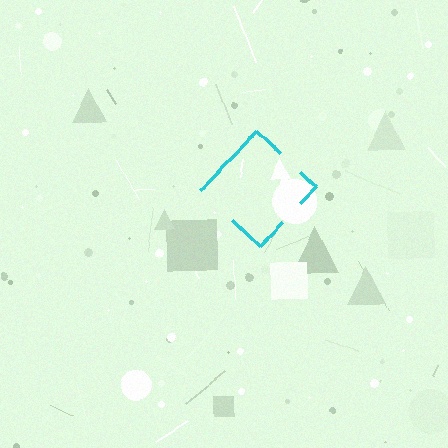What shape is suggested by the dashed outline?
The dashed outline suggests a diamond.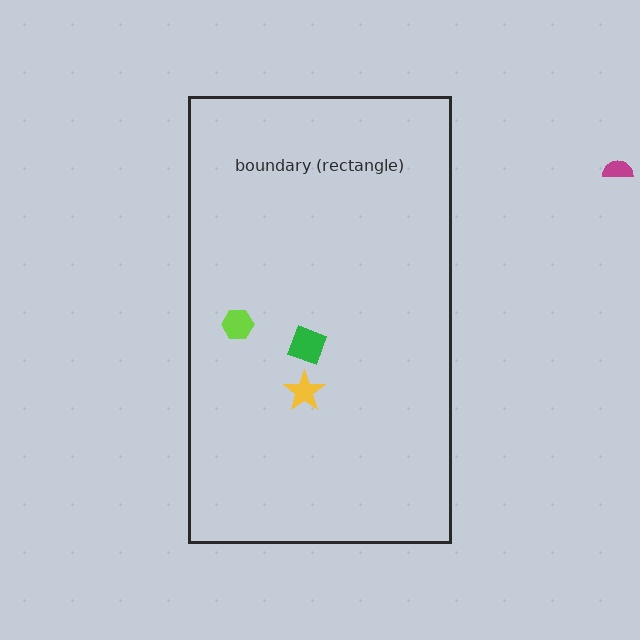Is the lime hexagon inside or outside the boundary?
Inside.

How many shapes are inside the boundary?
3 inside, 1 outside.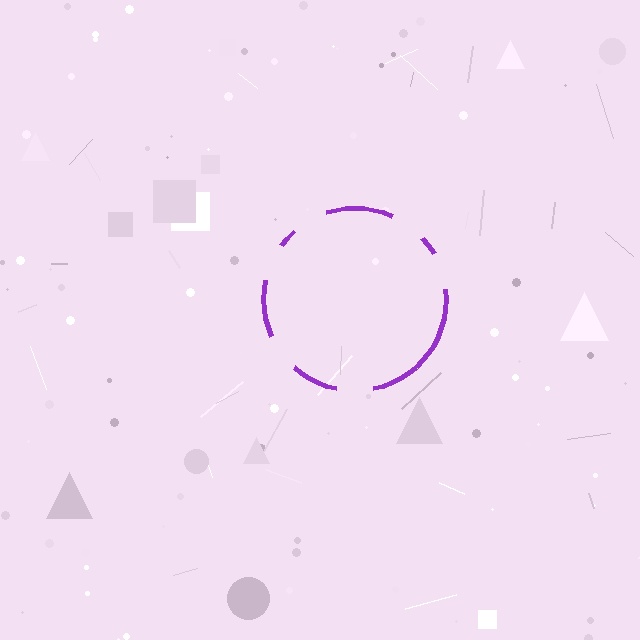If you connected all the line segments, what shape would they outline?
They would outline a circle.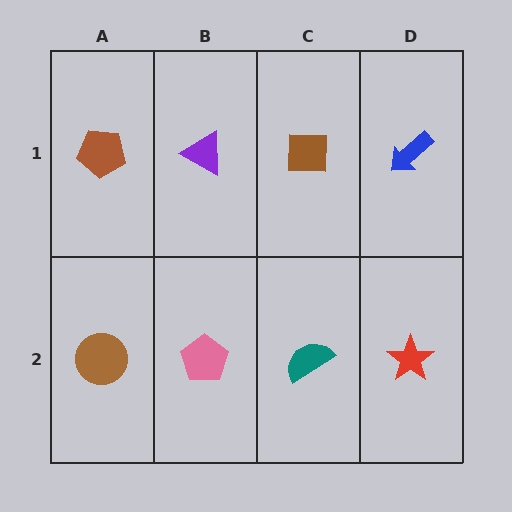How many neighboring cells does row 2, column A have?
2.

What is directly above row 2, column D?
A blue arrow.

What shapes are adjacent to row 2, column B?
A purple triangle (row 1, column B), a brown circle (row 2, column A), a teal semicircle (row 2, column C).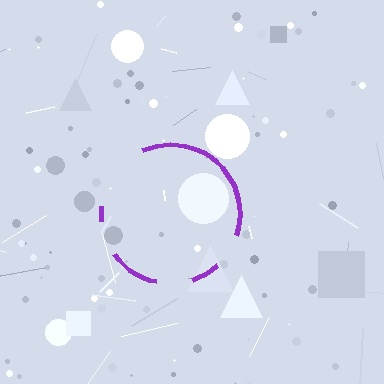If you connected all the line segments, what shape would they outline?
They would outline a circle.